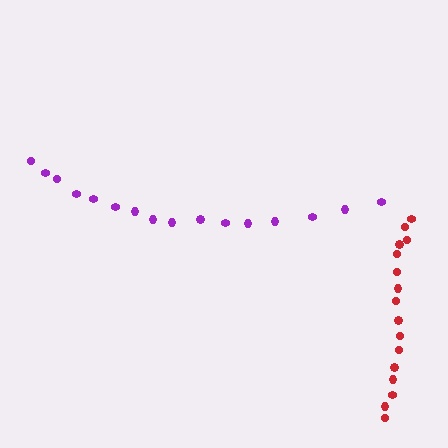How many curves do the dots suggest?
There are 2 distinct paths.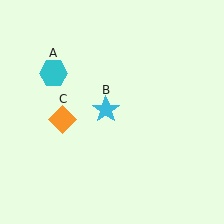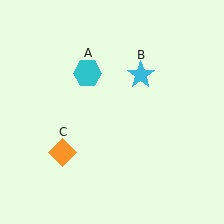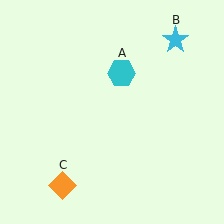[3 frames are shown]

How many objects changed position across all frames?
3 objects changed position: cyan hexagon (object A), cyan star (object B), orange diamond (object C).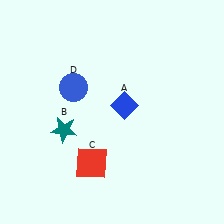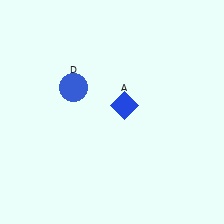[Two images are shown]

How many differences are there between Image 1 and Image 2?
There are 2 differences between the two images.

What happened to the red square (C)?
The red square (C) was removed in Image 2. It was in the bottom-left area of Image 1.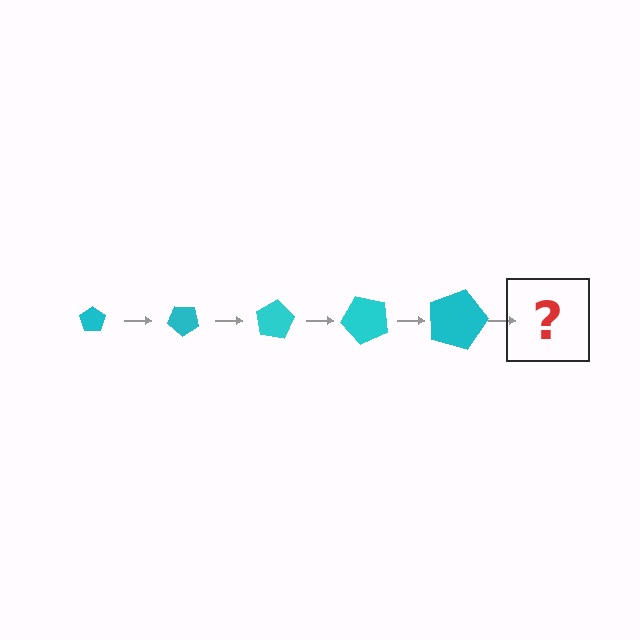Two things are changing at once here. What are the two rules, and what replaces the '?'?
The two rules are that the pentagon grows larger each step and it rotates 40 degrees each step. The '?' should be a pentagon, larger than the previous one and rotated 200 degrees from the start.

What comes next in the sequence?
The next element should be a pentagon, larger than the previous one and rotated 200 degrees from the start.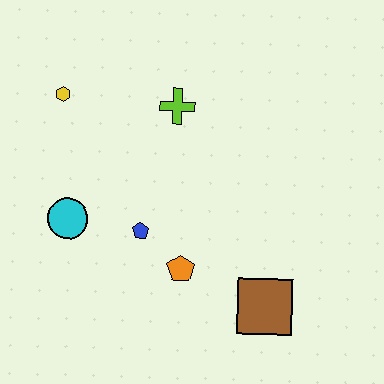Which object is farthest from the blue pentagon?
The yellow hexagon is farthest from the blue pentagon.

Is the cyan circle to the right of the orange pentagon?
No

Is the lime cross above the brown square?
Yes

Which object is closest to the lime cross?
The yellow hexagon is closest to the lime cross.